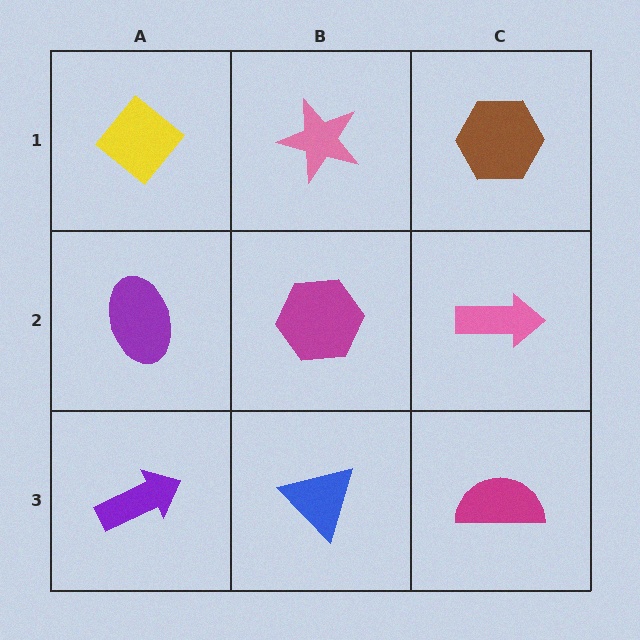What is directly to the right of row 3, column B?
A magenta semicircle.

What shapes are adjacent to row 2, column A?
A yellow diamond (row 1, column A), a purple arrow (row 3, column A), a magenta hexagon (row 2, column B).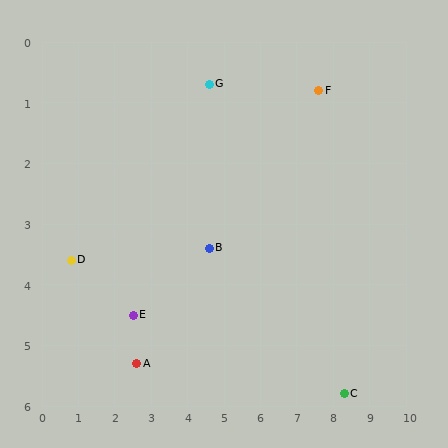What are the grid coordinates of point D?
Point D is at approximately (0.8, 3.6).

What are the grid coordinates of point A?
Point A is at approximately (2.6, 5.3).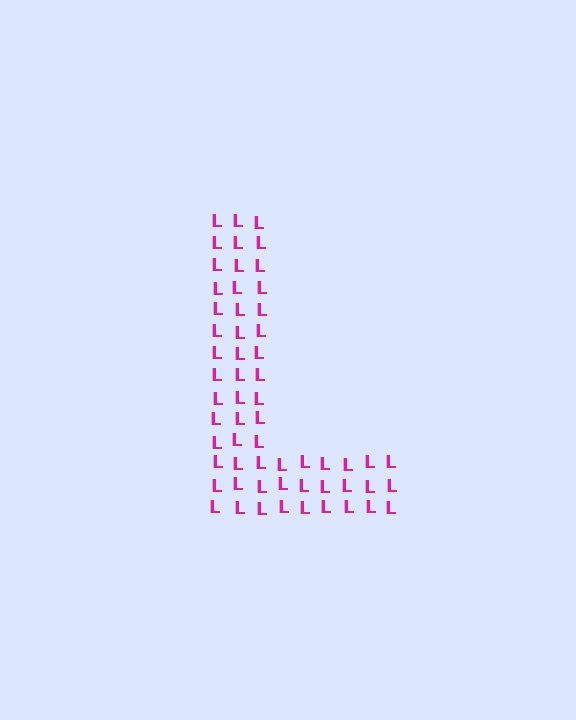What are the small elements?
The small elements are letter L's.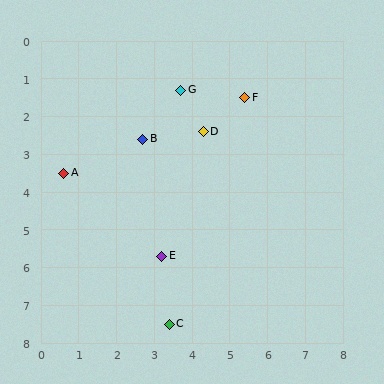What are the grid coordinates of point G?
Point G is at approximately (3.7, 1.3).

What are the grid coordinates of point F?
Point F is at approximately (5.4, 1.5).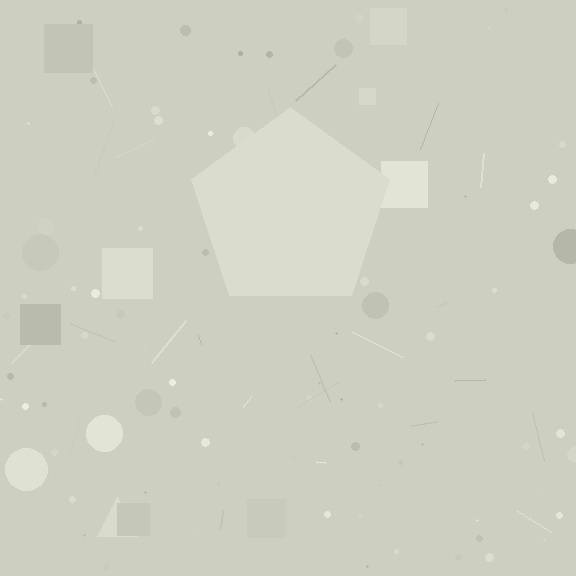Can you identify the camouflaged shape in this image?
The camouflaged shape is a pentagon.